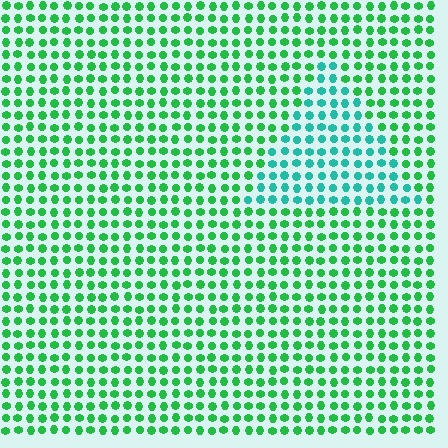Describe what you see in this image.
The image is filled with small green elements in a uniform arrangement. A triangle-shaped region is visible where the elements are tinted to a slightly different hue, forming a subtle color boundary.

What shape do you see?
I see a triangle.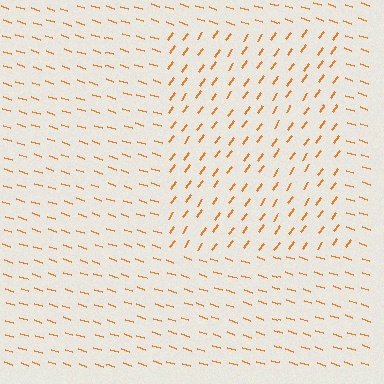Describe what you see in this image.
The image is filled with small orange line segments. A rectangle region in the image has lines oriented differently from the surrounding lines, creating a visible texture boundary.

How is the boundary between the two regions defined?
The boundary is defined purely by a change in line orientation (approximately 72 degrees difference). All lines are the same color and thickness.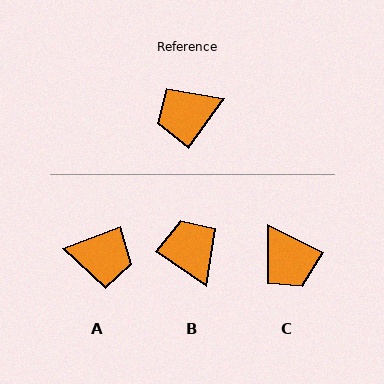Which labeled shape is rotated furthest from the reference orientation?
A, about 147 degrees away.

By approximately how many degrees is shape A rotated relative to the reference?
Approximately 147 degrees counter-clockwise.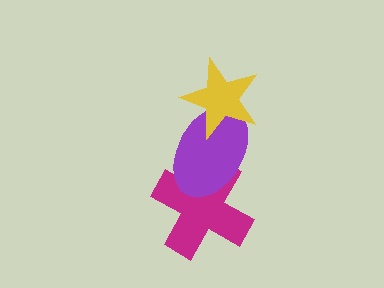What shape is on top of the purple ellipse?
The yellow star is on top of the purple ellipse.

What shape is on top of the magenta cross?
The purple ellipse is on top of the magenta cross.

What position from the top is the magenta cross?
The magenta cross is 3rd from the top.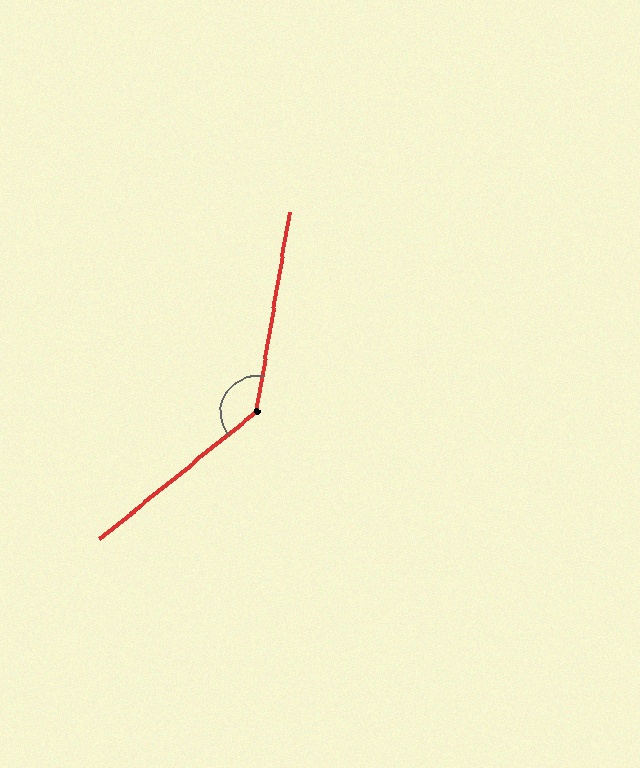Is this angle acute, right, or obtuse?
It is obtuse.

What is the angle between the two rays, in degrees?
Approximately 139 degrees.